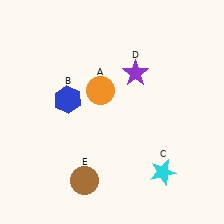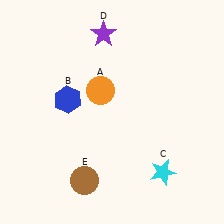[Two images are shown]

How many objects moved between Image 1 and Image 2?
1 object moved between the two images.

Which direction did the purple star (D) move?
The purple star (D) moved up.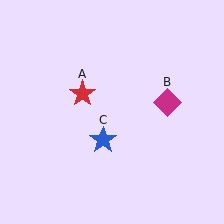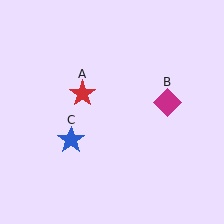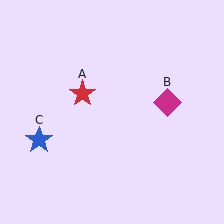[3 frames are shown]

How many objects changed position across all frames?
1 object changed position: blue star (object C).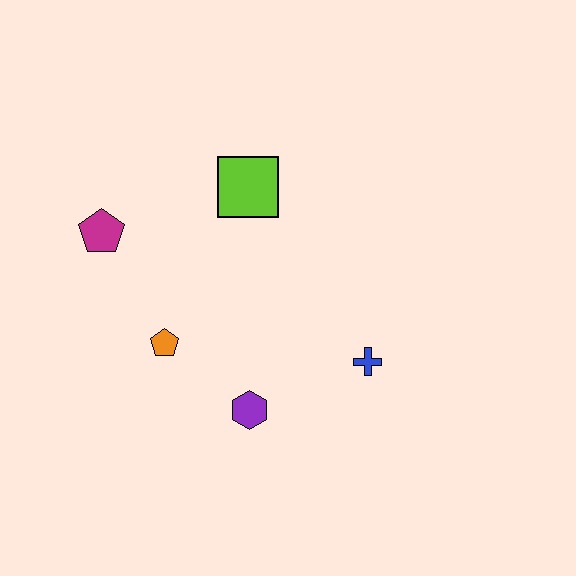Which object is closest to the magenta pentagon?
The orange pentagon is closest to the magenta pentagon.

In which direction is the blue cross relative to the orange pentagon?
The blue cross is to the right of the orange pentagon.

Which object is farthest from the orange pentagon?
The blue cross is farthest from the orange pentagon.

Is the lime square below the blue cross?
No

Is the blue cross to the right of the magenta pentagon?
Yes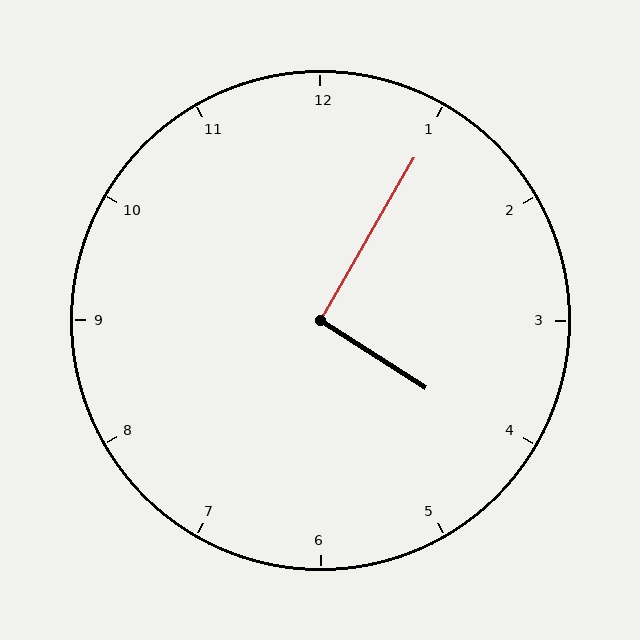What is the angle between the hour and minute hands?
Approximately 92 degrees.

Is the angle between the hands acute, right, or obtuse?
It is right.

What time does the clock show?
4:05.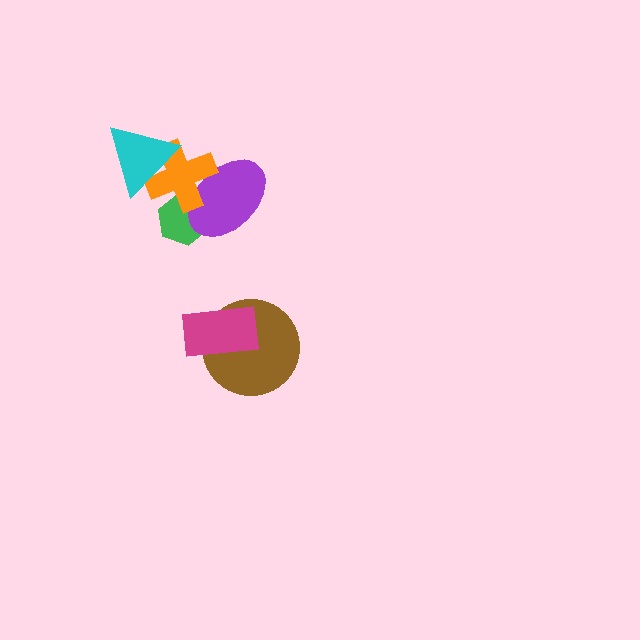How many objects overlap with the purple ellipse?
2 objects overlap with the purple ellipse.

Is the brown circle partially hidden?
Yes, it is partially covered by another shape.